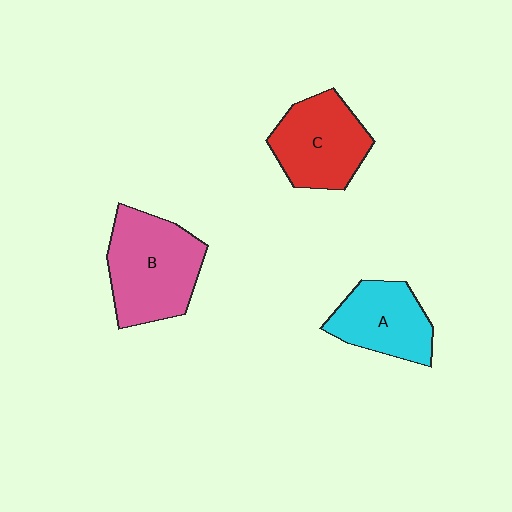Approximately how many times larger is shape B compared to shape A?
Approximately 1.4 times.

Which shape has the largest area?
Shape B (pink).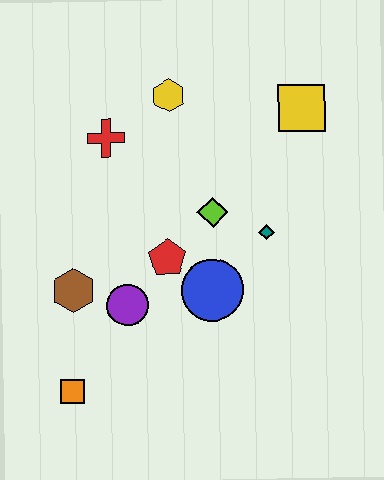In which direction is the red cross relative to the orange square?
The red cross is above the orange square.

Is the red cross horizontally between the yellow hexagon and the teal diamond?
No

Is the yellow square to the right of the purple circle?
Yes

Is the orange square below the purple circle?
Yes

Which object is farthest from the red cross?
The orange square is farthest from the red cross.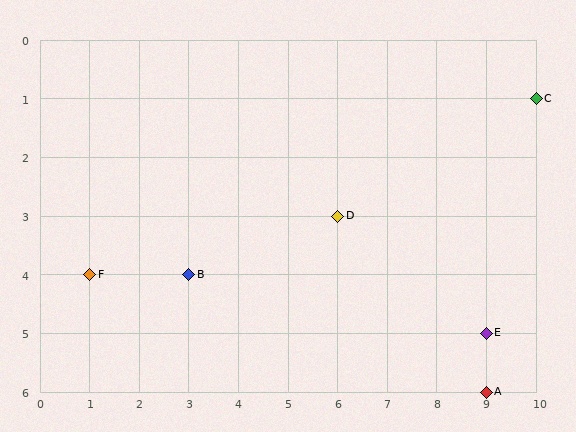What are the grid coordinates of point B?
Point B is at grid coordinates (3, 4).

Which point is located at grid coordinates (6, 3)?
Point D is at (6, 3).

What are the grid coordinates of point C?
Point C is at grid coordinates (10, 1).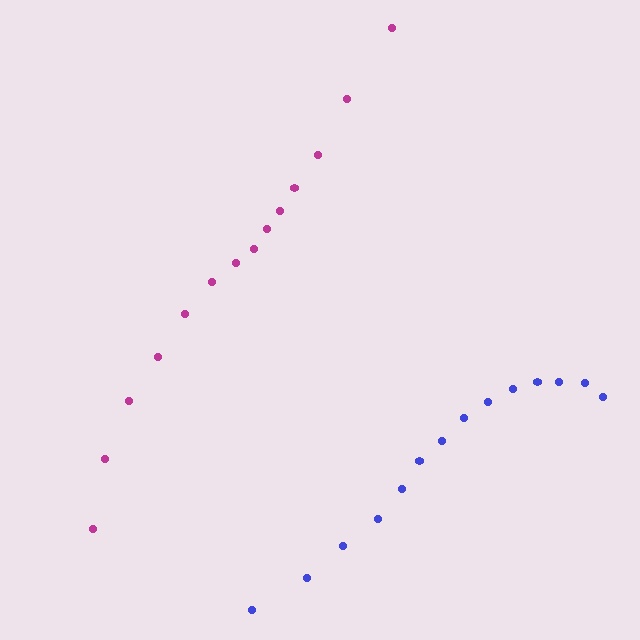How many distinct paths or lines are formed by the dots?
There are 2 distinct paths.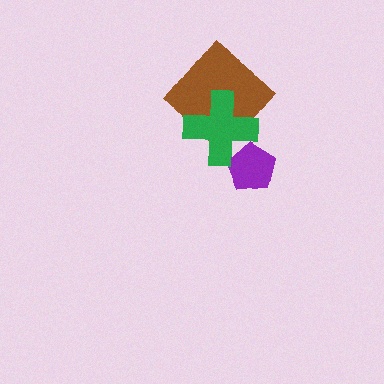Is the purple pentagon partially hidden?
Yes, it is partially covered by another shape.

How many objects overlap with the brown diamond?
1 object overlaps with the brown diamond.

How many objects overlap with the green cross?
2 objects overlap with the green cross.